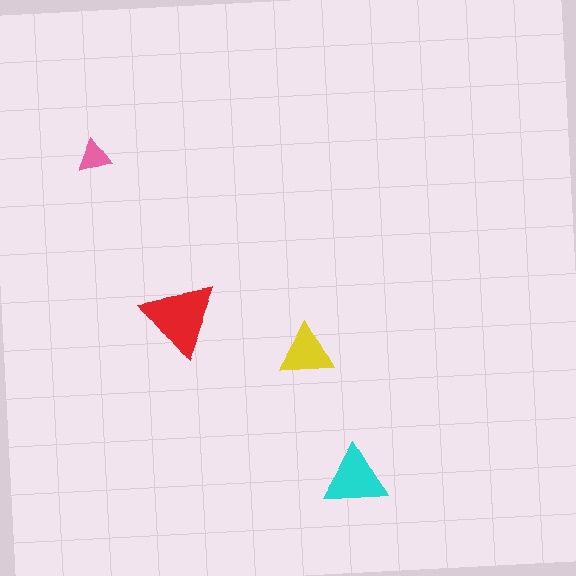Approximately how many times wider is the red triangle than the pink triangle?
About 2.5 times wider.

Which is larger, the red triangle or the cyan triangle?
The red one.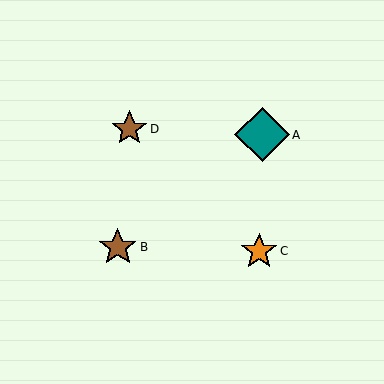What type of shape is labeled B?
Shape B is a brown star.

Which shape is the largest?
The teal diamond (labeled A) is the largest.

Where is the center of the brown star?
The center of the brown star is at (129, 129).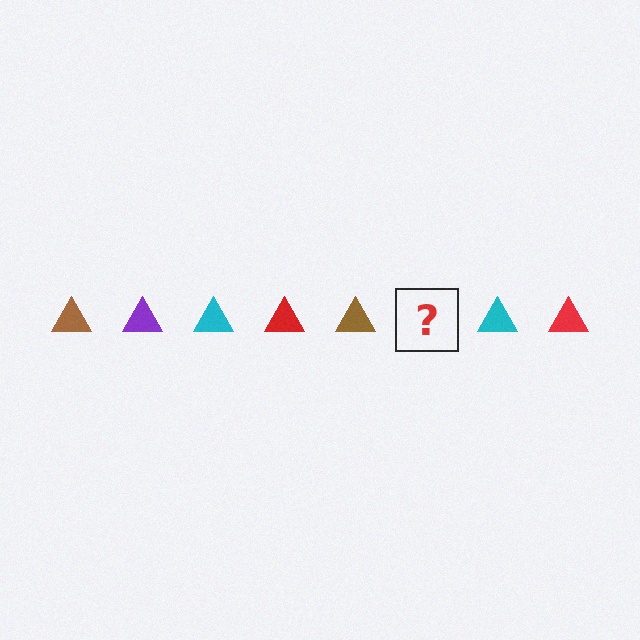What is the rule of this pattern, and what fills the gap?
The rule is that the pattern cycles through brown, purple, cyan, red triangles. The gap should be filled with a purple triangle.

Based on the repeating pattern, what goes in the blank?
The blank should be a purple triangle.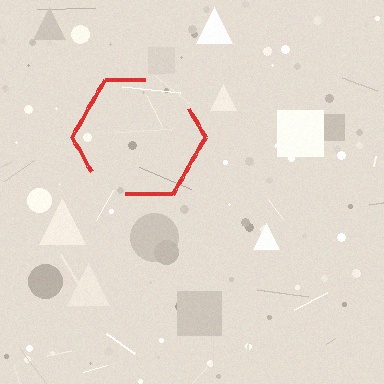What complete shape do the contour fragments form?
The contour fragments form a hexagon.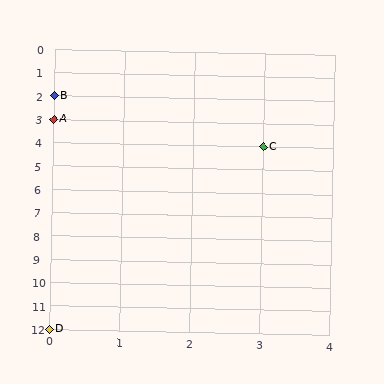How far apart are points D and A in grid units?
Points D and A are 9 rows apart.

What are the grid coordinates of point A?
Point A is at grid coordinates (0, 3).